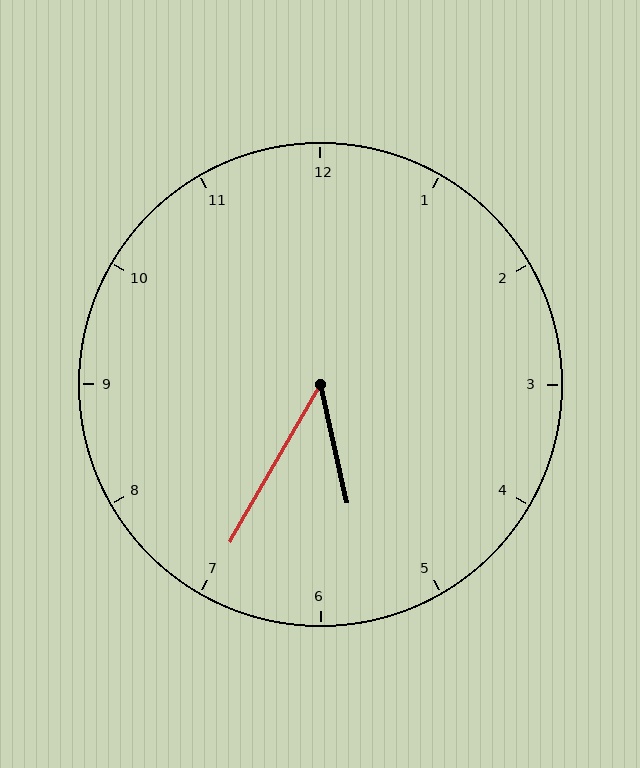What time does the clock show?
5:35.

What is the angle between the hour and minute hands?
Approximately 42 degrees.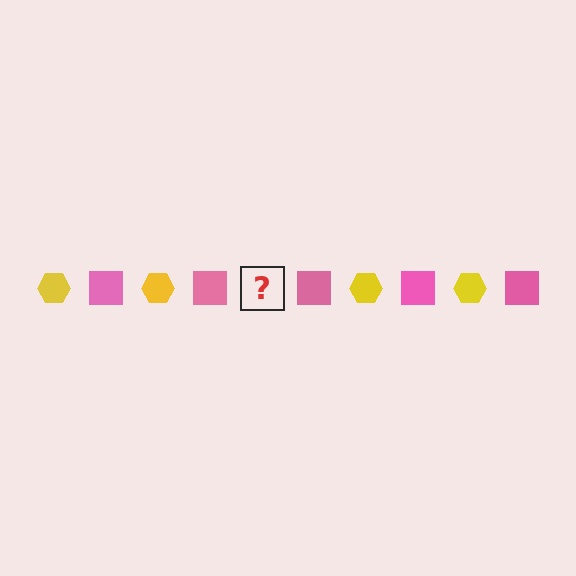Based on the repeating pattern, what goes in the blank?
The blank should be a yellow hexagon.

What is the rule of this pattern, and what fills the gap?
The rule is that the pattern alternates between yellow hexagon and pink square. The gap should be filled with a yellow hexagon.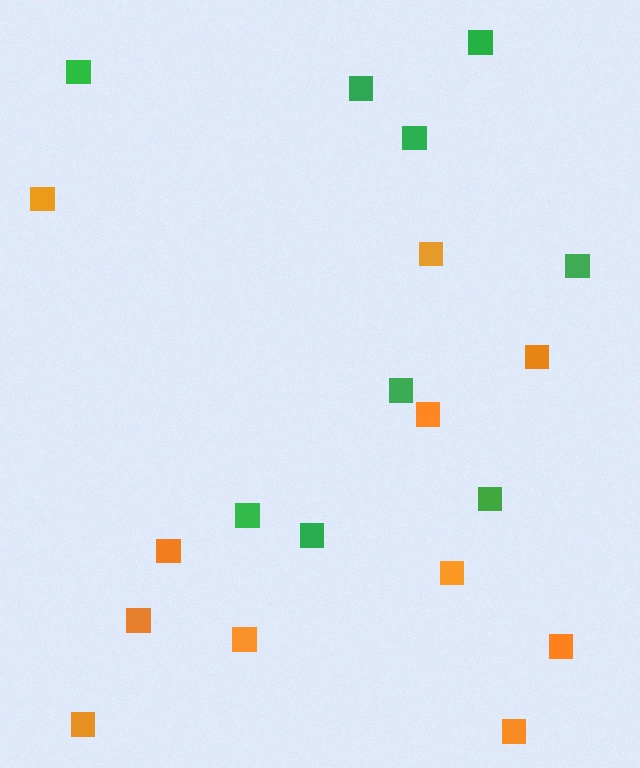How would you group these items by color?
There are 2 groups: one group of green squares (9) and one group of orange squares (11).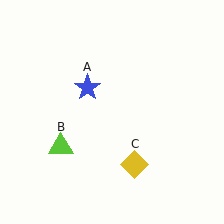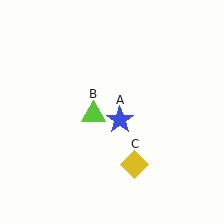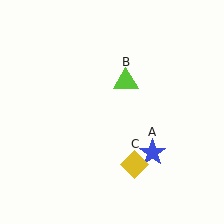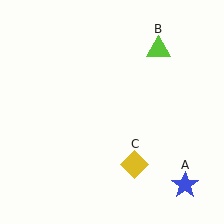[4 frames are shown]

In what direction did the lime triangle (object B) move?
The lime triangle (object B) moved up and to the right.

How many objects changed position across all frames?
2 objects changed position: blue star (object A), lime triangle (object B).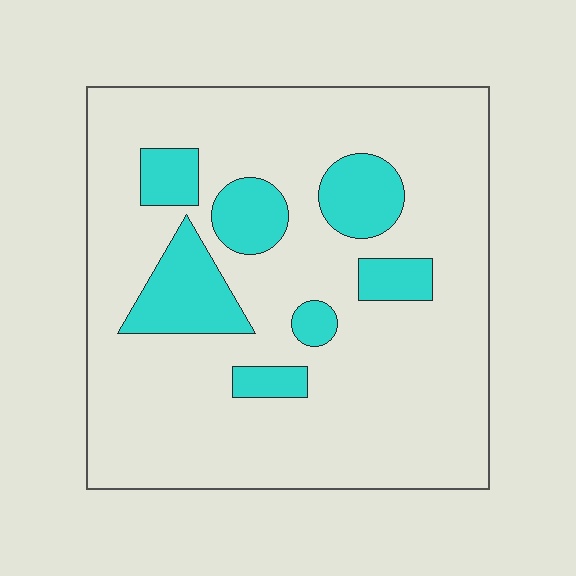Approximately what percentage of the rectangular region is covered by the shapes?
Approximately 20%.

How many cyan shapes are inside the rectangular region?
7.